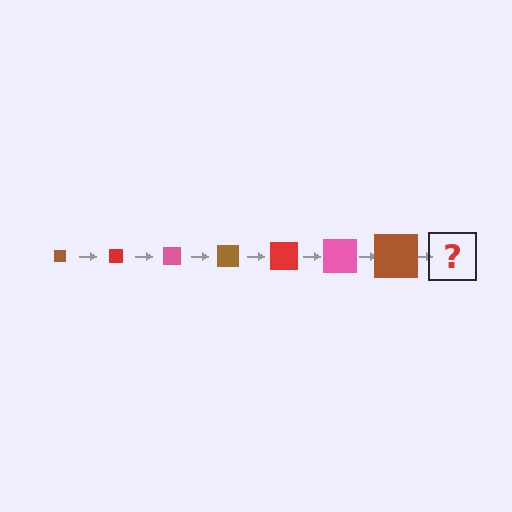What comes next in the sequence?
The next element should be a red square, larger than the previous one.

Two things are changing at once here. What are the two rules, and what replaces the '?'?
The two rules are that the square grows larger each step and the color cycles through brown, red, and pink. The '?' should be a red square, larger than the previous one.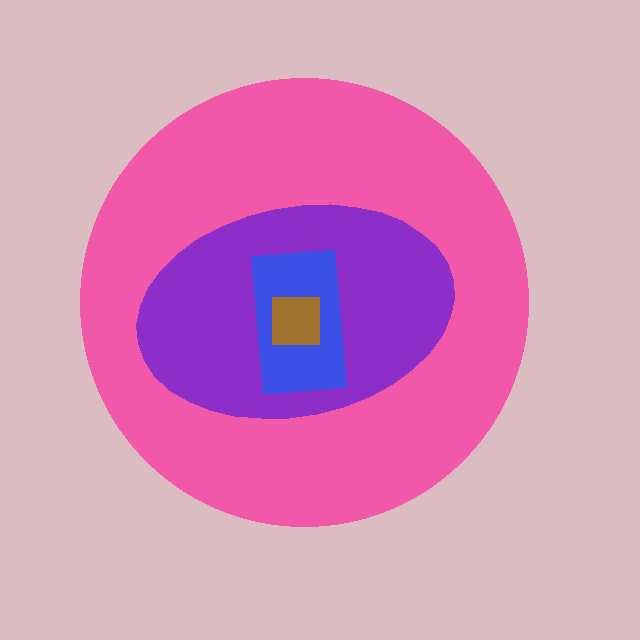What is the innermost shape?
The brown square.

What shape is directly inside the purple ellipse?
The blue rectangle.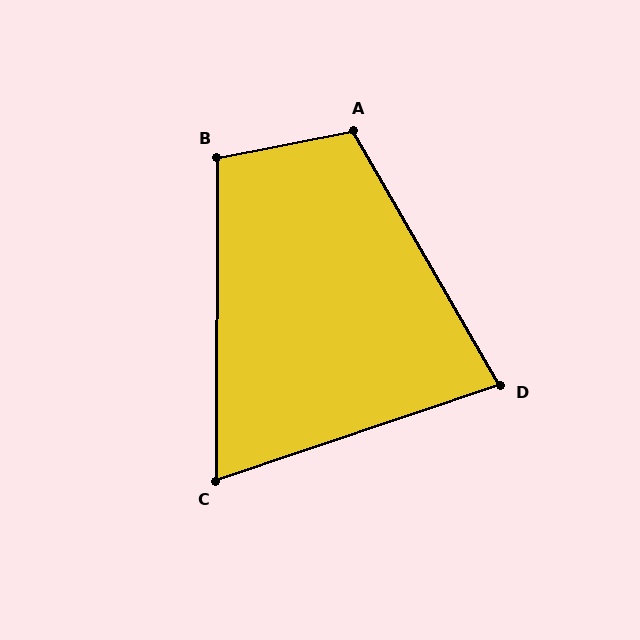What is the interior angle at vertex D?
Approximately 79 degrees (acute).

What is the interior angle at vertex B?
Approximately 101 degrees (obtuse).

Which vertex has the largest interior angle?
A, at approximately 109 degrees.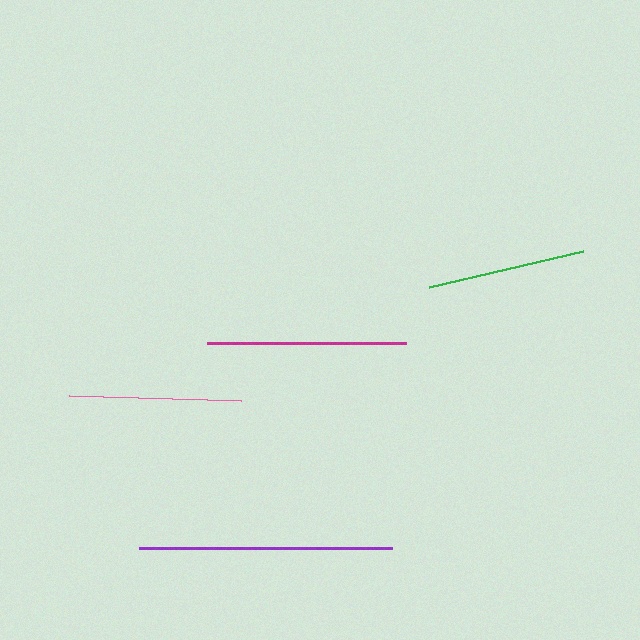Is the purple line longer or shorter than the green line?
The purple line is longer than the green line.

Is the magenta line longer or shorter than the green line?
The magenta line is longer than the green line.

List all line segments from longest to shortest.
From longest to shortest: purple, magenta, pink, green.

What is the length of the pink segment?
The pink segment is approximately 173 pixels long.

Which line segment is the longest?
The purple line is the longest at approximately 253 pixels.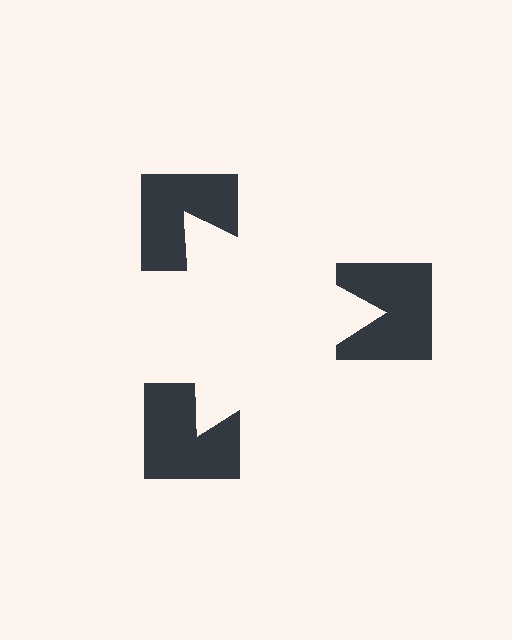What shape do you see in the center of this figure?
An illusory triangle — its edges are inferred from the aligned wedge cuts in the notched squares, not physically drawn.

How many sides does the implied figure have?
3 sides.